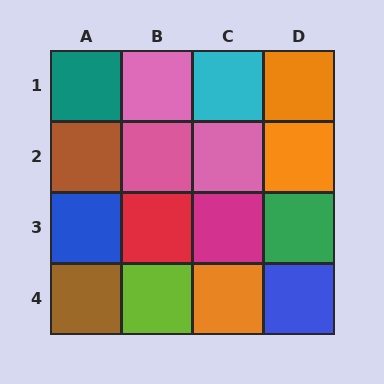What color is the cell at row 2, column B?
Pink.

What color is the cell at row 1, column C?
Cyan.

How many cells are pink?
3 cells are pink.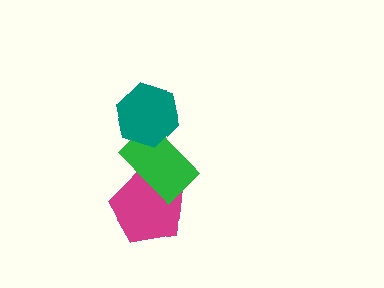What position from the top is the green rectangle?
The green rectangle is 2nd from the top.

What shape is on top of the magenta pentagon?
The green rectangle is on top of the magenta pentagon.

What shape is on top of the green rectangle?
The teal hexagon is on top of the green rectangle.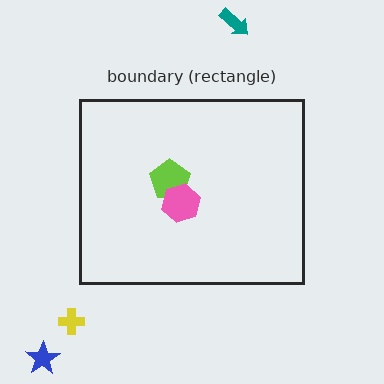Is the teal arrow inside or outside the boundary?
Outside.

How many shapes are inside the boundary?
2 inside, 3 outside.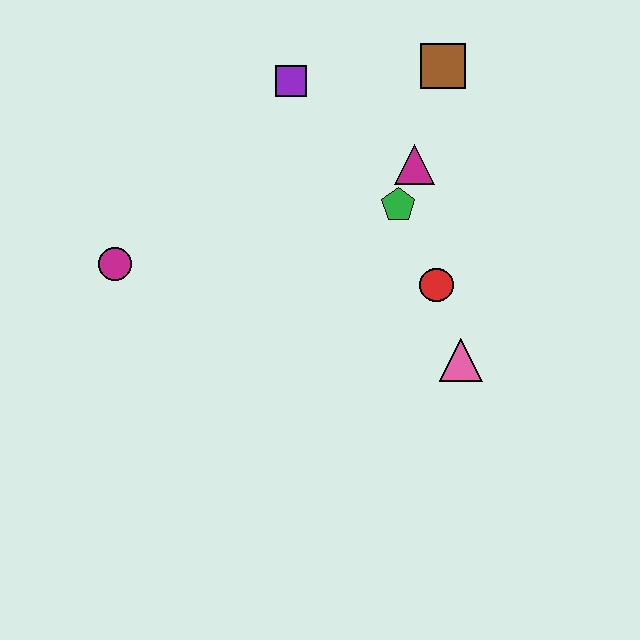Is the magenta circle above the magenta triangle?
No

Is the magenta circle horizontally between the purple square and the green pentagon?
No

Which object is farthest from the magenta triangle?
The magenta circle is farthest from the magenta triangle.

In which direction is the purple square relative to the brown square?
The purple square is to the left of the brown square.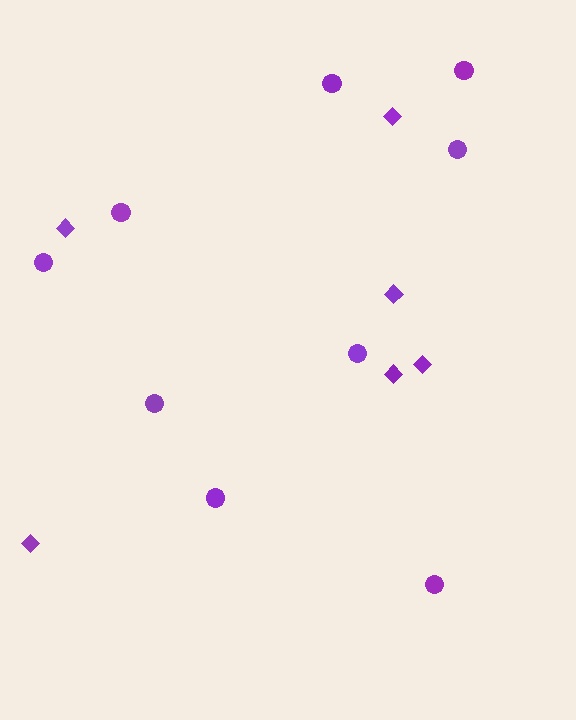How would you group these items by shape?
There are 2 groups: one group of diamonds (6) and one group of circles (9).